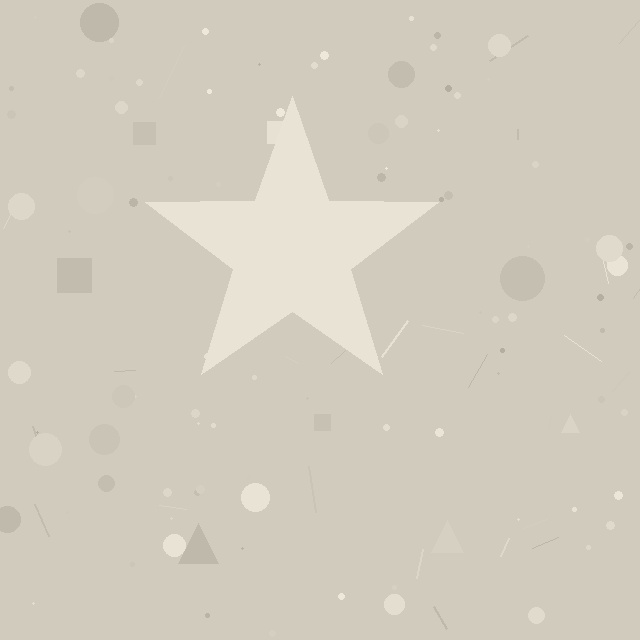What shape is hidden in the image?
A star is hidden in the image.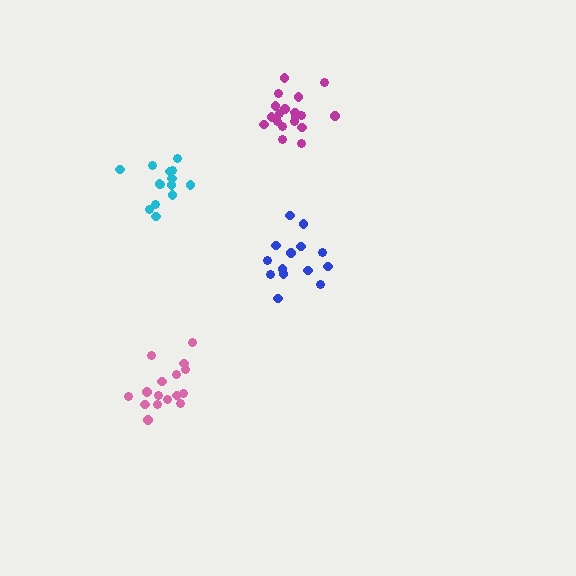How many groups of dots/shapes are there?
There are 4 groups.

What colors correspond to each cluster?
The clusters are colored: blue, cyan, pink, magenta.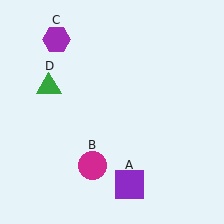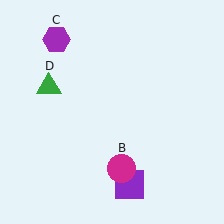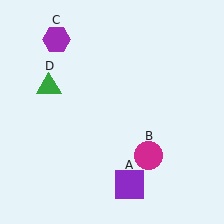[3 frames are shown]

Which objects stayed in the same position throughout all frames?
Purple square (object A) and purple hexagon (object C) and green triangle (object D) remained stationary.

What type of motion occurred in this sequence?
The magenta circle (object B) rotated counterclockwise around the center of the scene.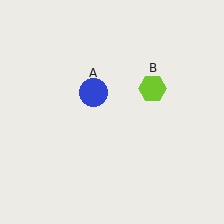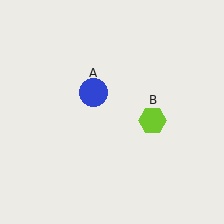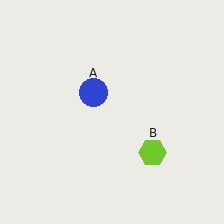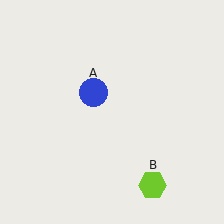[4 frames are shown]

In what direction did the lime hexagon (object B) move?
The lime hexagon (object B) moved down.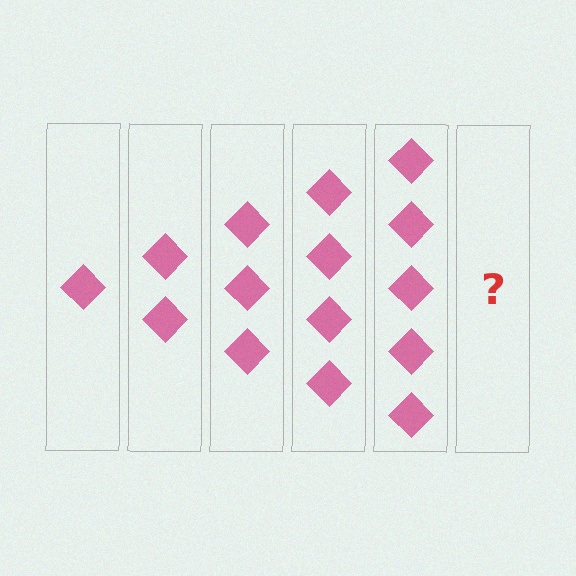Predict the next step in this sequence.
The next step is 6 diamonds.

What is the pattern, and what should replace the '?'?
The pattern is that each step adds one more diamond. The '?' should be 6 diamonds.